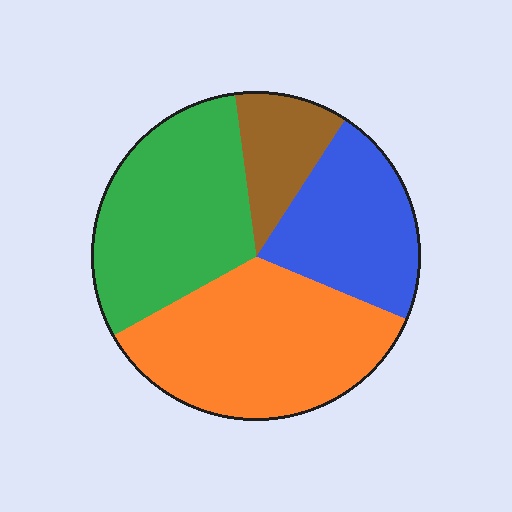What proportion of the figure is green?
Green covers roughly 30% of the figure.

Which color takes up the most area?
Orange, at roughly 35%.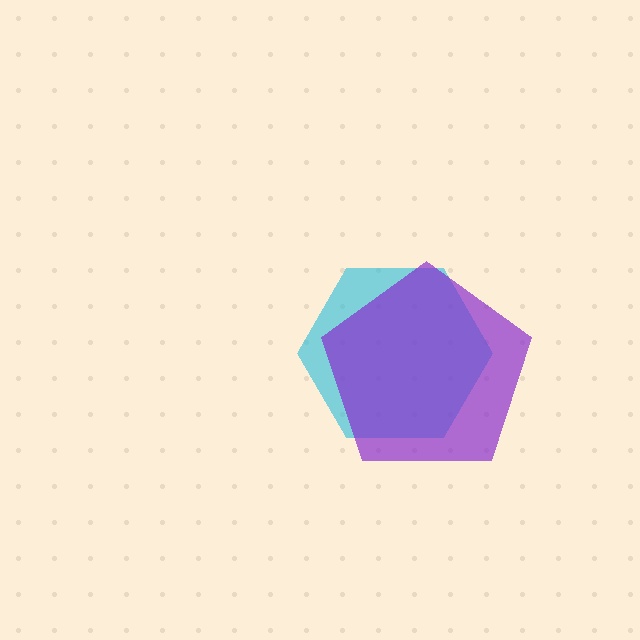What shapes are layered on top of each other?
The layered shapes are: a cyan hexagon, a purple pentagon.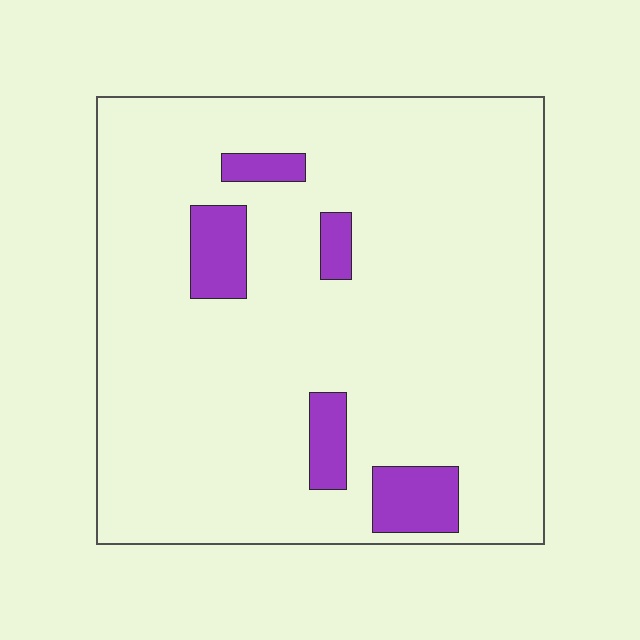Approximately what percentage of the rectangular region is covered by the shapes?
Approximately 10%.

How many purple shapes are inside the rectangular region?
5.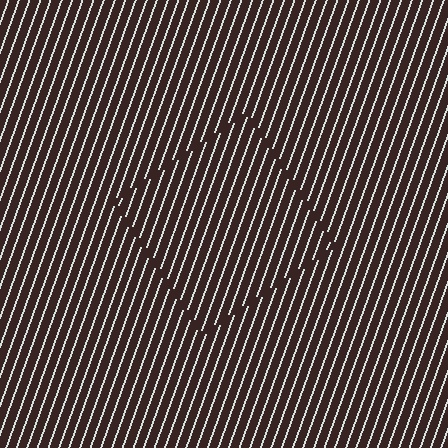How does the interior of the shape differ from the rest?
The interior of the shape contains the same grating, shifted by half a period — the contour is defined by the phase discontinuity where line-ends from the inner and outer gratings abut.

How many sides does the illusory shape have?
4 sides — the line-ends trace a square.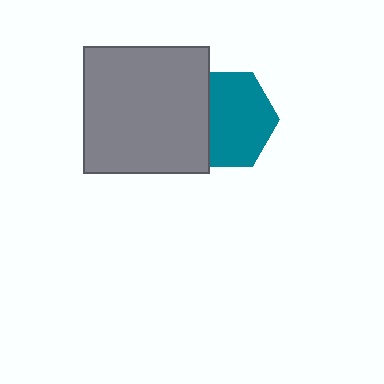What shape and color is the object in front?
The object in front is a gray square.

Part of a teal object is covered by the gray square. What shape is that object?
It is a hexagon.